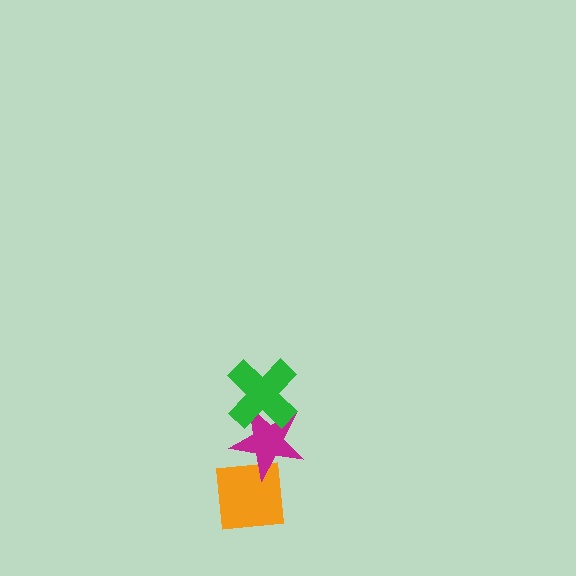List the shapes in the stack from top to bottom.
From top to bottom: the green cross, the magenta star, the orange square.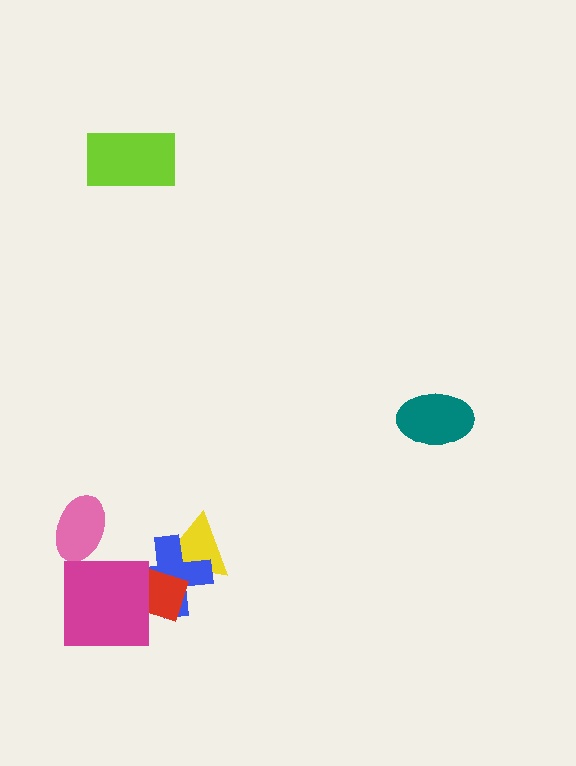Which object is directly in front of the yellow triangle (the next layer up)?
The blue cross is directly in front of the yellow triangle.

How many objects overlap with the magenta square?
2 objects overlap with the magenta square.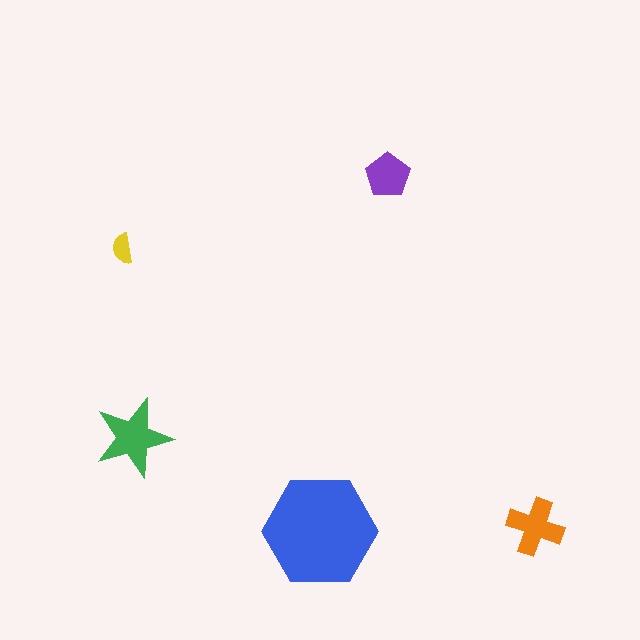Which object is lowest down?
The blue hexagon is bottommost.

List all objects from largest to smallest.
The blue hexagon, the green star, the orange cross, the purple pentagon, the yellow semicircle.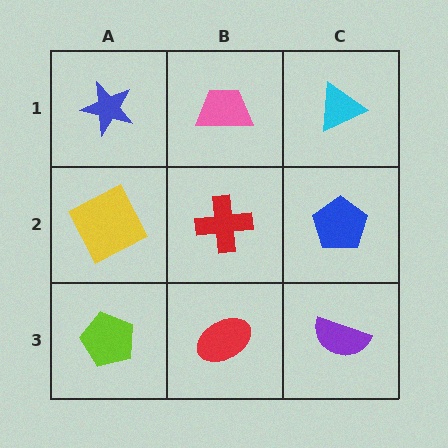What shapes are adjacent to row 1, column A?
A yellow square (row 2, column A), a pink trapezoid (row 1, column B).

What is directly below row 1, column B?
A red cross.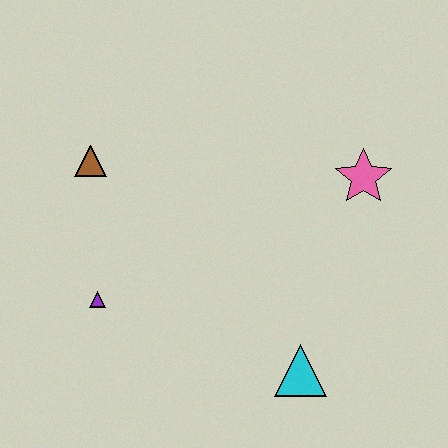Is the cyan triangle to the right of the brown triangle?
Yes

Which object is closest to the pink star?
The cyan triangle is closest to the pink star.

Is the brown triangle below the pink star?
No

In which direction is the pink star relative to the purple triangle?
The pink star is to the right of the purple triangle.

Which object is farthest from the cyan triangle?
The brown triangle is farthest from the cyan triangle.